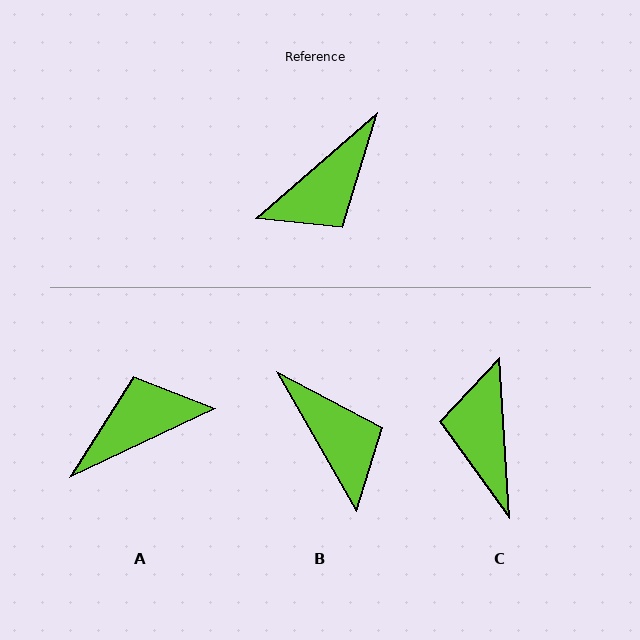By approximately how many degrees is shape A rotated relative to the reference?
Approximately 164 degrees counter-clockwise.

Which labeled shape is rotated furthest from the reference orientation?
A, about 164 degrees away.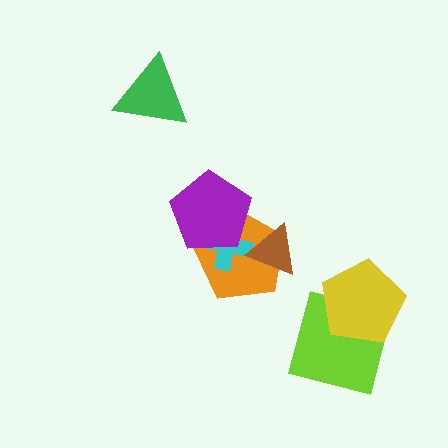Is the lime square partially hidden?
Yes, it is partially covered by another shape.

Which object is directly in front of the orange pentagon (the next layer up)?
The cyan cross is directly in front of the orange pentagon.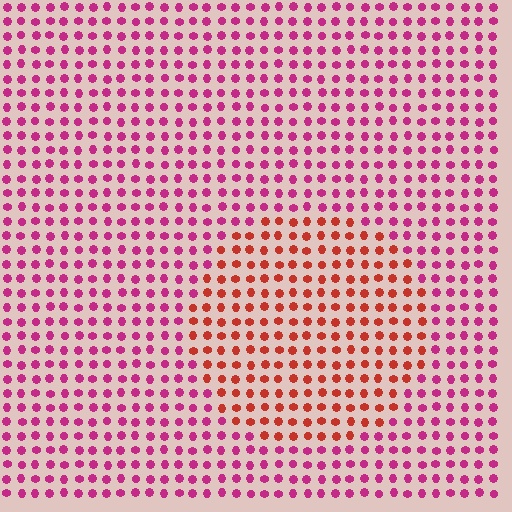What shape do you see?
I see a circle.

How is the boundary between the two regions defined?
The boundary is defined purely by a slight shift in hue (about 40 degrees). Spacing, size, and orientation are identical on both sides.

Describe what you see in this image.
The image is filled with small magenta elements in a uniform arrangement. A circle-shaped region is visible where the elements are tinted to a slightly different hue, forming a subtle color boundary.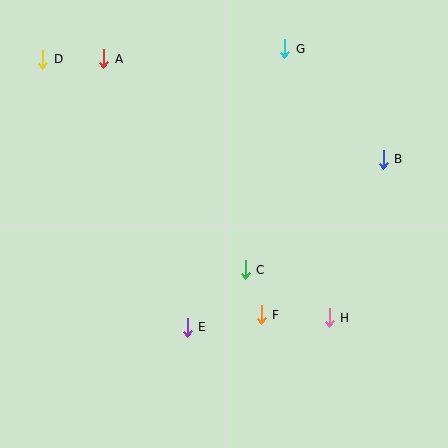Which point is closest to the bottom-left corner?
Point E is closest to the bottom-left corner.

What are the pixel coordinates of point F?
Point F is at (261, 315).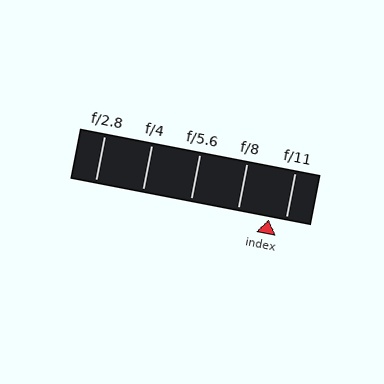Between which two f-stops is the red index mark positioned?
The index mark is between f/8 and f/11.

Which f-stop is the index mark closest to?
The index mark is closest to f/11.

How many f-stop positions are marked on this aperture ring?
There are 5 f-stop positions marked.